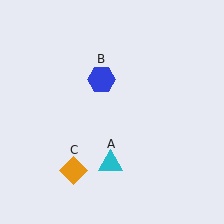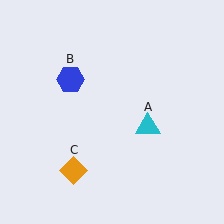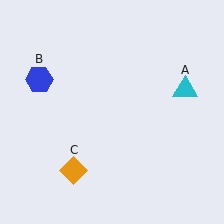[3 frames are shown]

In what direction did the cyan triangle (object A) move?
The cyan triangle (object A) moved up and to the right.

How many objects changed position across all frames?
2 objects changed position: cyan triangle (object A), blue hexagon (object B).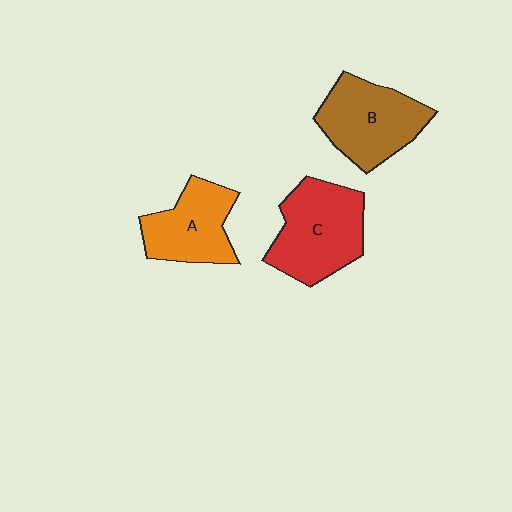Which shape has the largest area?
Shape C (red).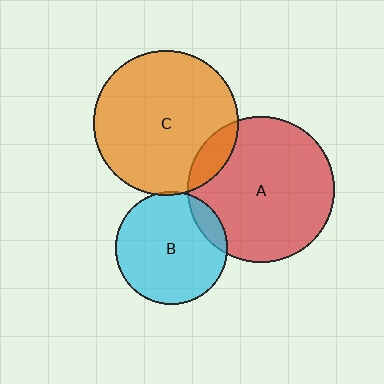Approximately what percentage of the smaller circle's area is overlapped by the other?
Approximately 10%.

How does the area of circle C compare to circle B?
Approximately 1.7 times.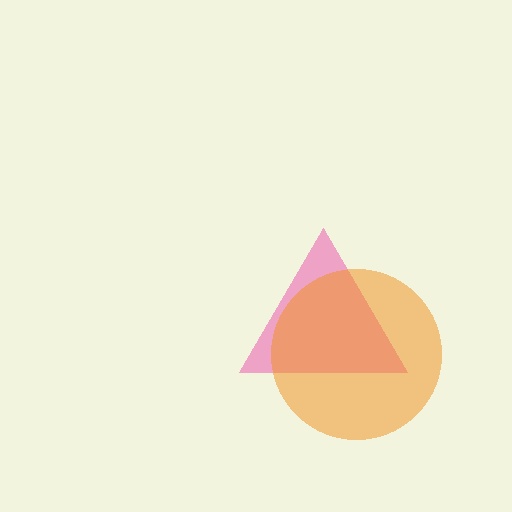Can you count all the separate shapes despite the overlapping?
Yes, there are 2 separate shapes.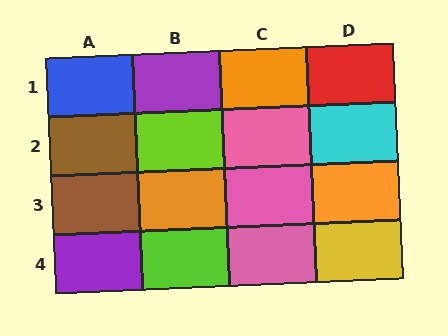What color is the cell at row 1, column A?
Blue.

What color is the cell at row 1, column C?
Orange.